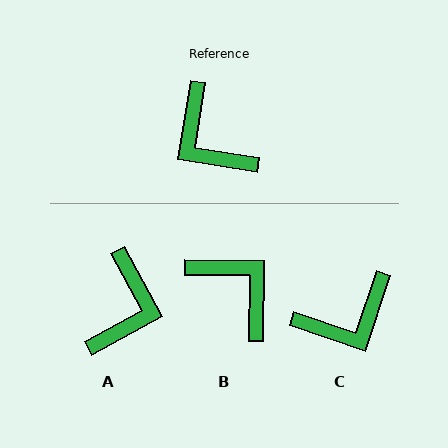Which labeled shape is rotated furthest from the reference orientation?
B, about 171 degrees away.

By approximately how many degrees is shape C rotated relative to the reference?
Approximately 80 degrees counter-clockwise.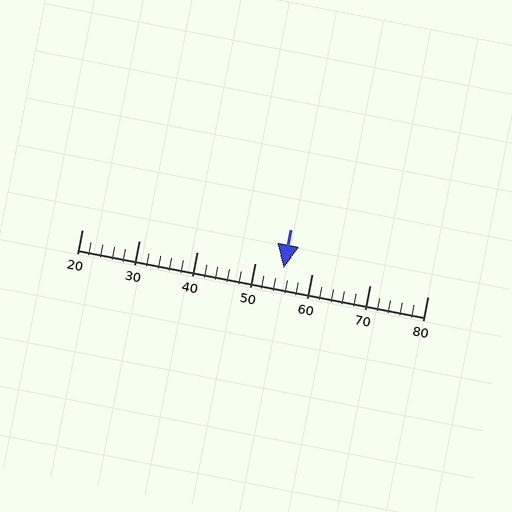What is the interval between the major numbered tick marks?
The major tick marks are spaced 10 units apart.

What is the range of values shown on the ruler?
The ruler shows values from 20 to 80.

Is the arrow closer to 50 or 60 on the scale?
The arrow is closer to 60.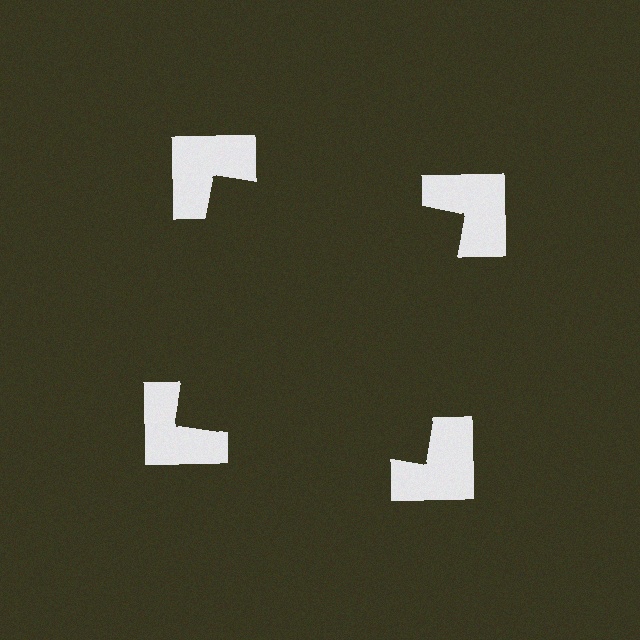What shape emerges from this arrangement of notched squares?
An illusory square — its edges are inferred from the aligned wedge cuts in the notched squares, not physically drawn.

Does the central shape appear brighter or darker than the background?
It typically appears slightly darker than the background, even though no actual brightness change is drawn.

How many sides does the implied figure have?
4 sides.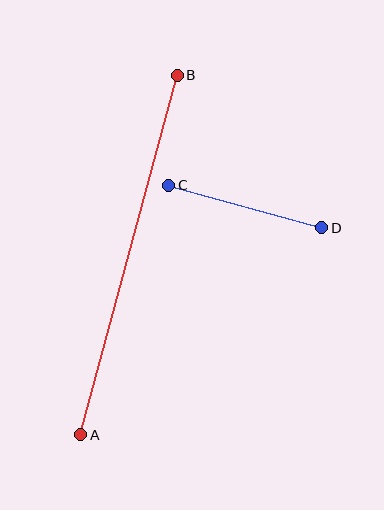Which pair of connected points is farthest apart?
Points A and B are farthest apart.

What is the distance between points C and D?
The distance is approximately 159 pixels.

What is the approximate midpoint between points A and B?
The midpoint is at approximately (129, 255) pixels.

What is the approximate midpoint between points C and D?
The midpoint is at approximately (245, 206) pixels.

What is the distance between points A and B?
The distance is approximately 372 pixels.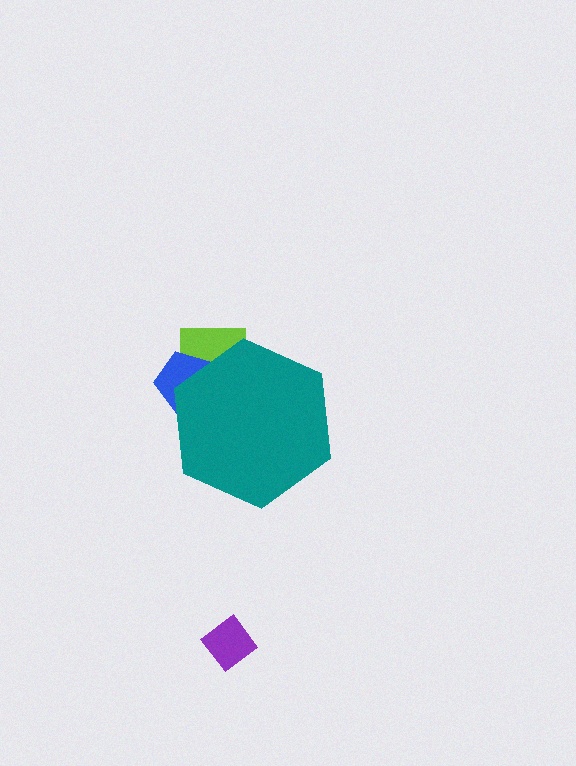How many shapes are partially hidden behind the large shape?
2 shapes are partially hidden.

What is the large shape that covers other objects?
A teal hexagon.